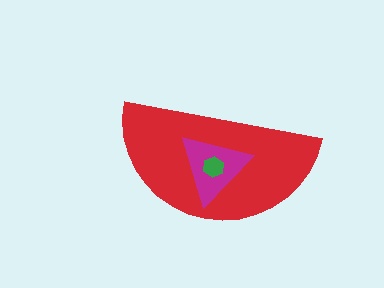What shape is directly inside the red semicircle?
The magenta triangle.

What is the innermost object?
The green hexagon.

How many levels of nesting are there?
3.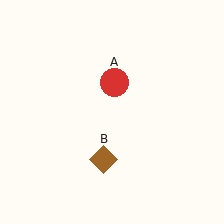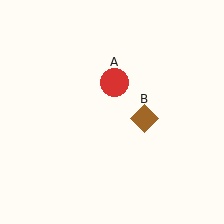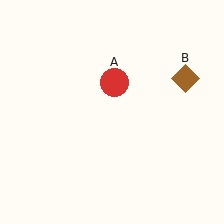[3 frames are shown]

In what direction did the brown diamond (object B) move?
The brown diamond (object B) moved up and to the right.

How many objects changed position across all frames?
1 object changed position: brown diamond (object B).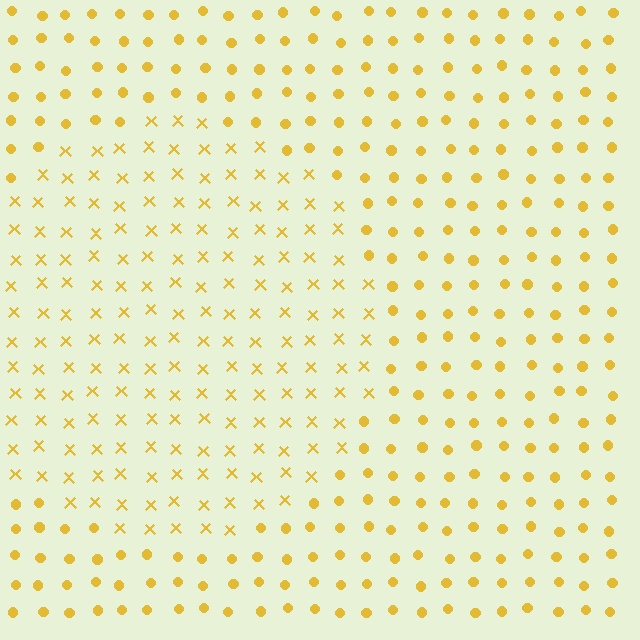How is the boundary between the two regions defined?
The boundary is defined by a change in element shape: X marks inside vs. circles outside. All elements share the same color and spacing.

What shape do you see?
I see a circle.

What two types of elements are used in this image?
The image uses X marks inside the circle region and circles outside it.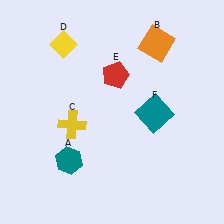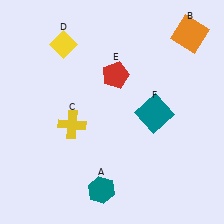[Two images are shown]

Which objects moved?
The objects that moved are: the teal hexagon (A), the orange square (B).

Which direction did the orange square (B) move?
The orange square (B) moved right.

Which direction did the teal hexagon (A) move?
The teal hexagon (A) moved right.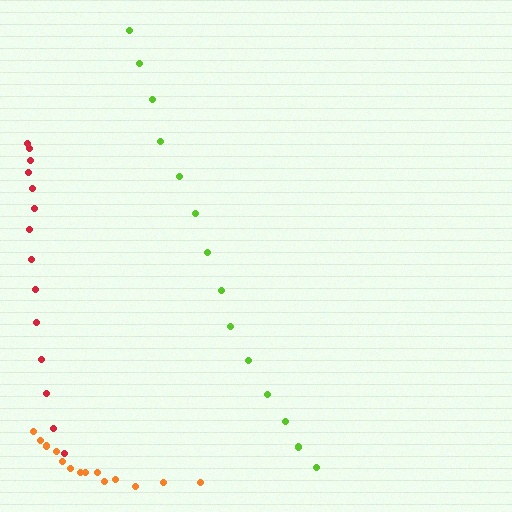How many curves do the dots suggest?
There are 3 distinct paths.